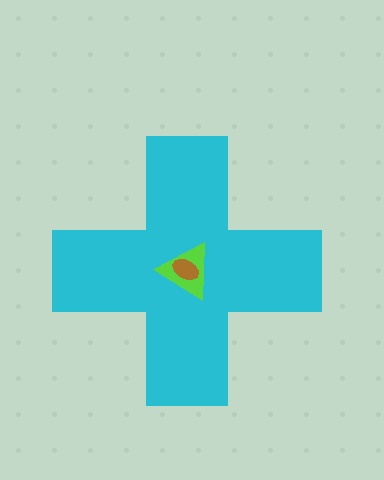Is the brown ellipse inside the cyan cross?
Yes.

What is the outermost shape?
The cyan cross.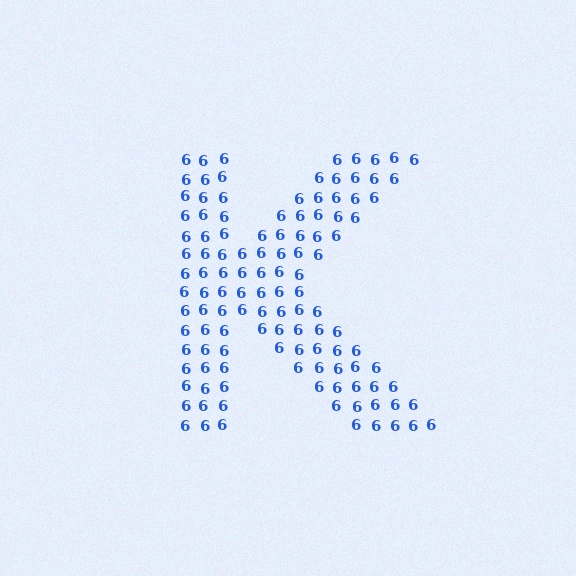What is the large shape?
The large shape is the letter K.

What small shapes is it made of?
It is made of small digit 6's.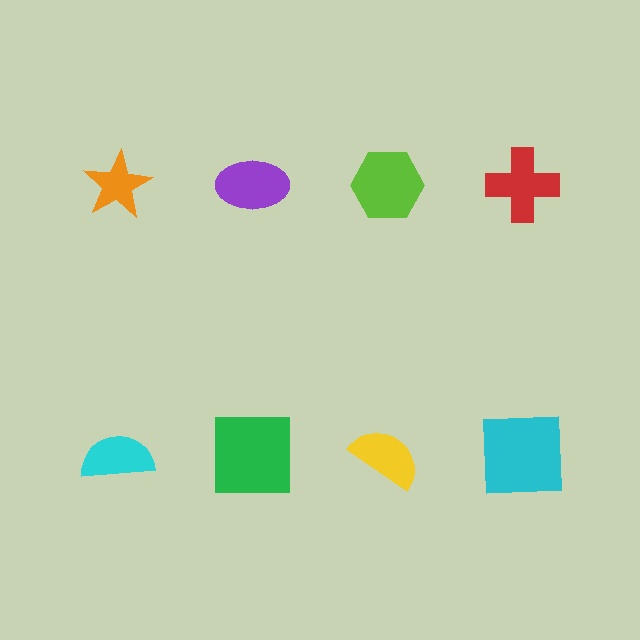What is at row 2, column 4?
A cyan square.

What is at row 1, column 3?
A lime hexagon.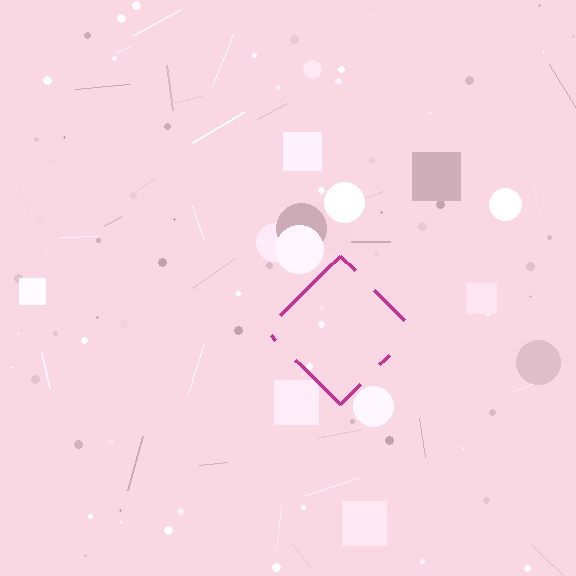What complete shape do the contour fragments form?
The contour fragments form a diamond.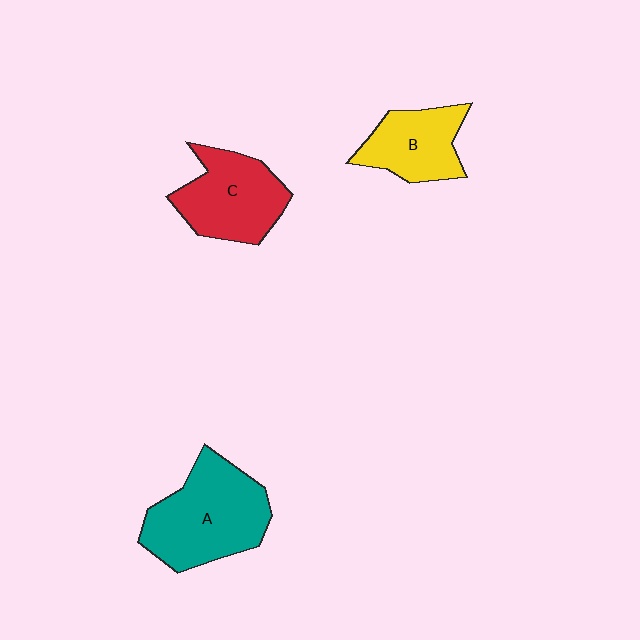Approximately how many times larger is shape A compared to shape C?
Approximately 1.3 times.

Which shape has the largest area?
Shape A (teal).